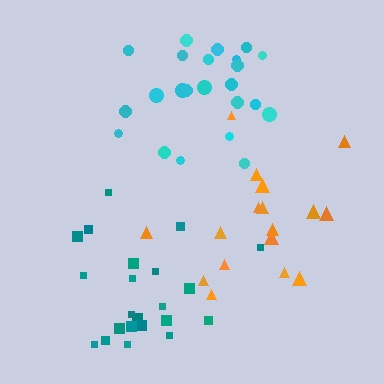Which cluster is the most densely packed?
Cyan.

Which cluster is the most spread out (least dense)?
Orange.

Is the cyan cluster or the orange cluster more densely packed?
Cyan.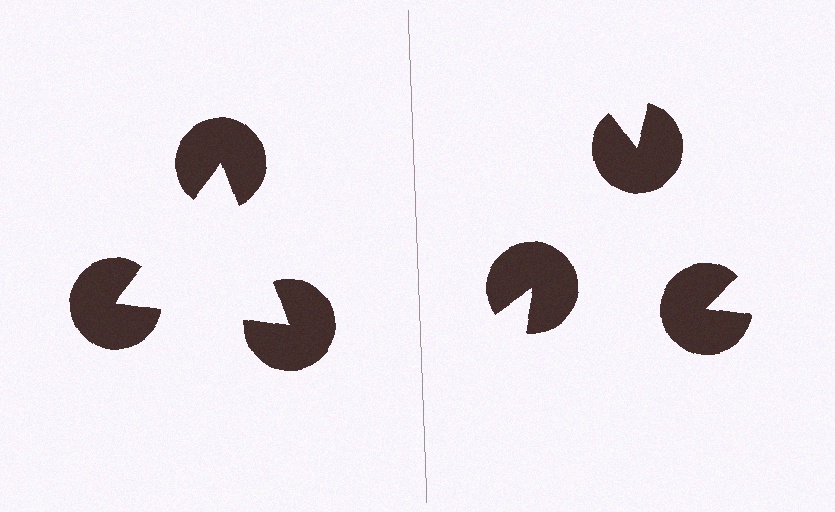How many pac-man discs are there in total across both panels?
6 — 3 on each side.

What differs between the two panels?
The pac-man discs are positioned identically on both sides; only the wedge orientations differ. On the left they align to a triangle; on the right they are misaligned.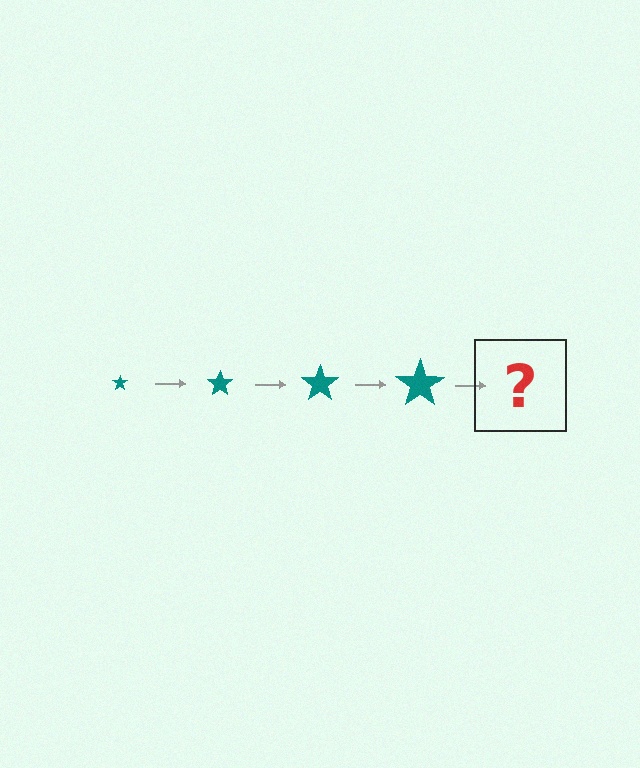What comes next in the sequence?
The next element should be a teal star, larger than the previous one.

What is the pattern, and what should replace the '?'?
The pattern is that the star gets progressively larger each step. The '?' should be a teal star, larger than the previous one.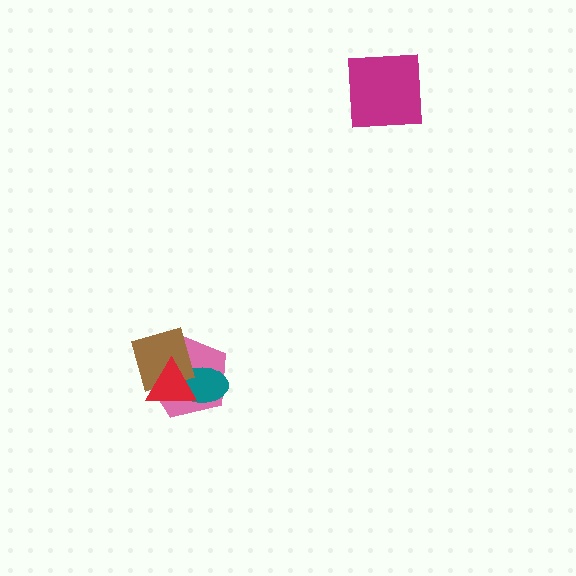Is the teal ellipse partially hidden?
Yes, it is partially covered by another shape.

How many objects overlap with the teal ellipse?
3 objects overlap with the teal ellipse.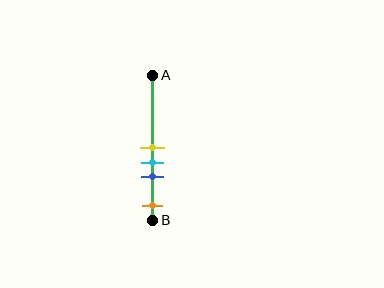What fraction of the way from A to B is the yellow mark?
The yellow mark is approximately 50% (0.5) of the way from A to B.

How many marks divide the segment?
There are 4 marks dividing the segment.